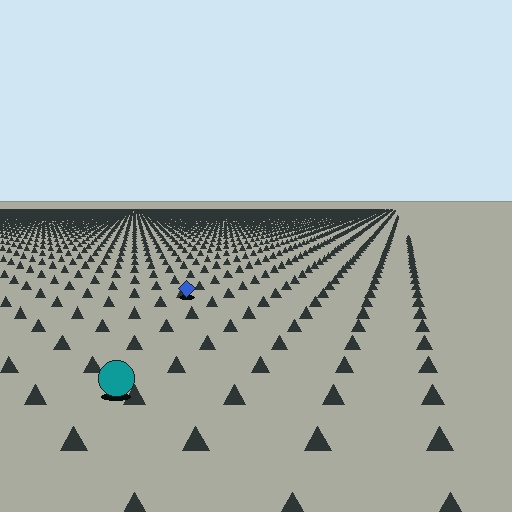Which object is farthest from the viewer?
The blue diamond is farthest from the viewer. It appears smaller and the ground texture around it is denser.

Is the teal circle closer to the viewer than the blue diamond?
Yes. The teal circle is closer — you can tell from the texture gradient: the ground texture is coarser near it.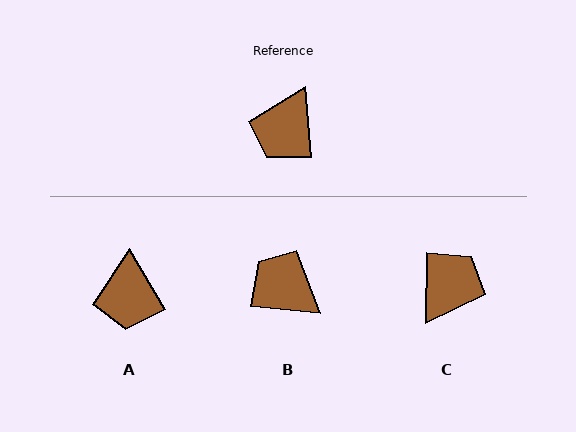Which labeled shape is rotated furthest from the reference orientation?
C, about 175 degrees away.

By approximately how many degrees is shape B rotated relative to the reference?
Approximately 100 degrees clockwise.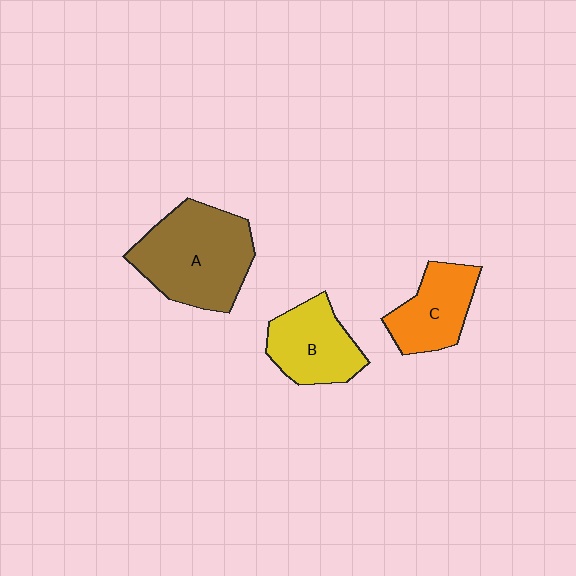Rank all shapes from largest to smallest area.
From largest to smallest: A (brown), B (yellow), C (orange).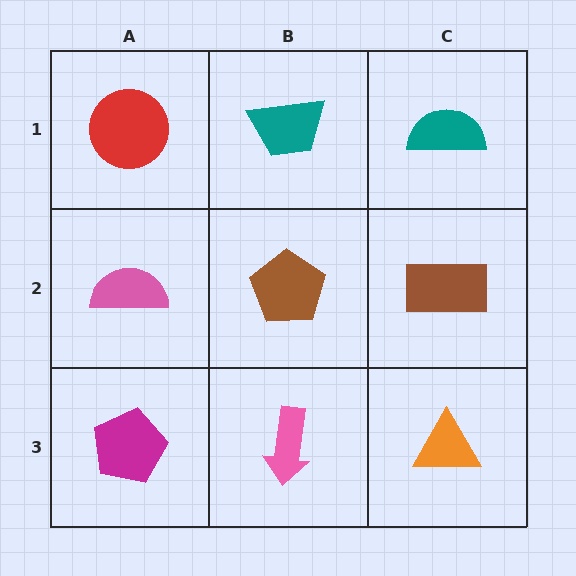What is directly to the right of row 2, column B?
A brown rectangle.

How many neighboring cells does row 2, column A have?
3.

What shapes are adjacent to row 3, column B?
A brown pentagon (row 2, column B), a magenta pentagon (row 3, column A), an orange triangle (row 3, column C).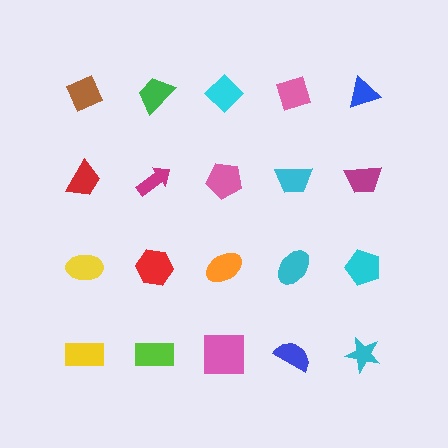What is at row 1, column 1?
A brown diamond.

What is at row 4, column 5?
A cyan star.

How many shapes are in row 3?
5 shapes.